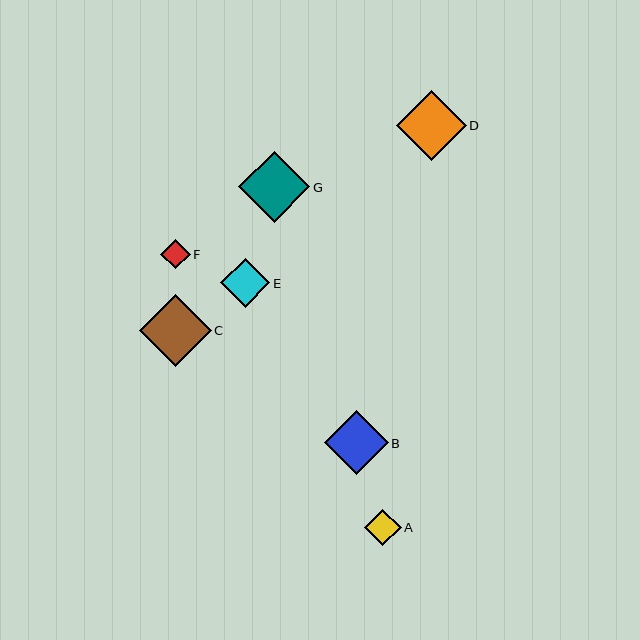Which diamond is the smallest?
Diamond F is the smallest with a size of approximately 30 pixels.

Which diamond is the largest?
Diamond C is the largest with a size of approximately 72 pixels.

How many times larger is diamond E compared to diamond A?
Diamond E is approximately 1.3 times the size of diamond A.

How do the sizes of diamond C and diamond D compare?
Diamond C and diamond D are approximately the same size.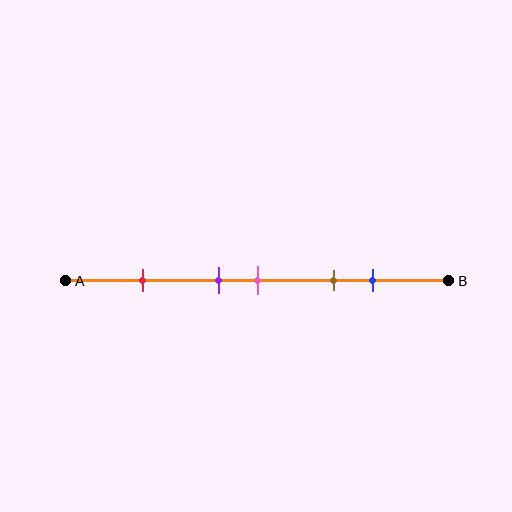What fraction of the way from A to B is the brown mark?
The brown mark is approximately 70% (0.7) of the way from A to B.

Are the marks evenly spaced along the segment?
No, the marks are not evenly spaced.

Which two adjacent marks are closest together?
The purple and pink marks are the closest adjacent pair.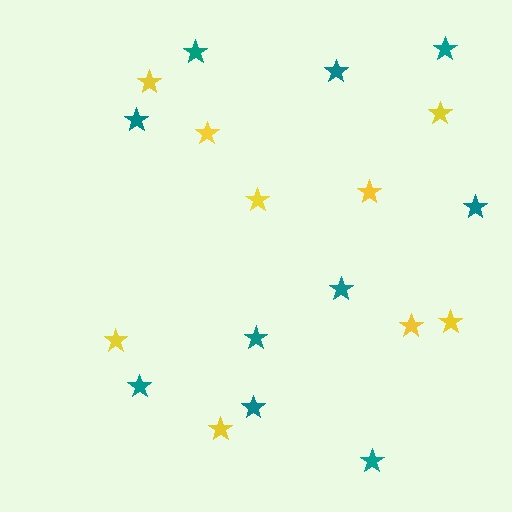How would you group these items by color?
There are 2 groups: one group of teal stars (10) and one group of yellow stars (9).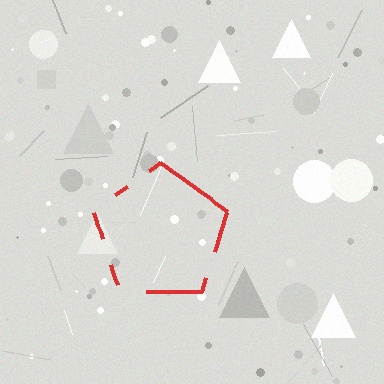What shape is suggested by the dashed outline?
The dashed outline suggests a pentagon.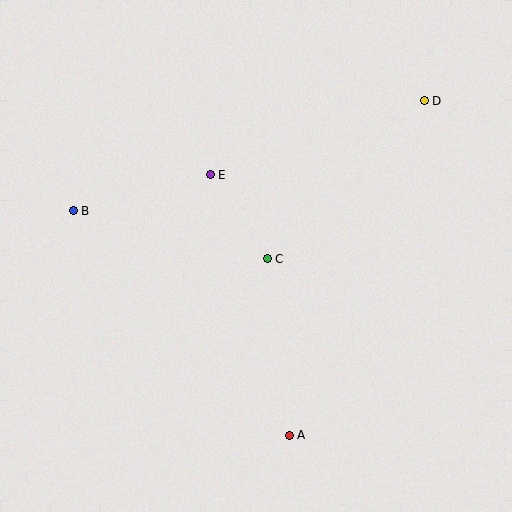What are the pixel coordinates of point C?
Point C is at (267, 259).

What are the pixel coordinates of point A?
Point A is at (289, 435).